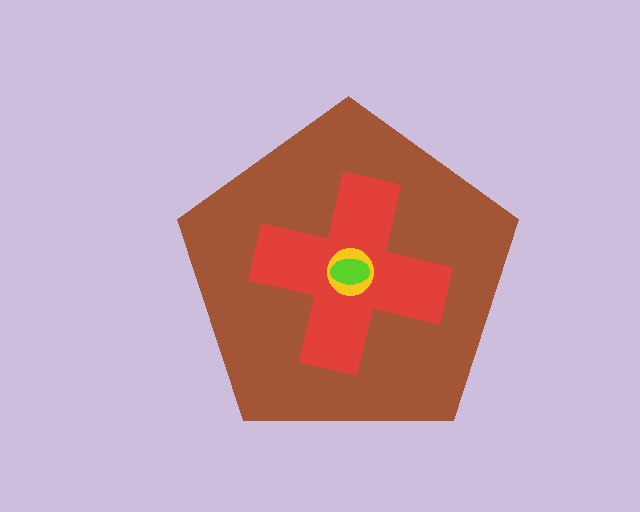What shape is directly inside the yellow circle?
The lime ellipse.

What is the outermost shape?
The brown pentagon.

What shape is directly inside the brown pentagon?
The red cross.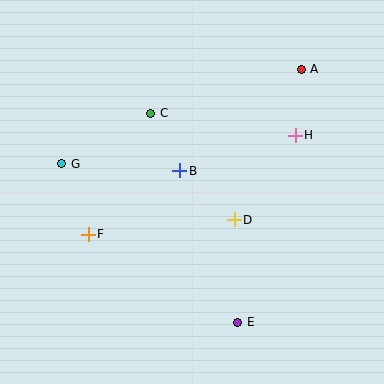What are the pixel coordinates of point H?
Point H is at (295, 135).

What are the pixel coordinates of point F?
Point F is at (88, 234).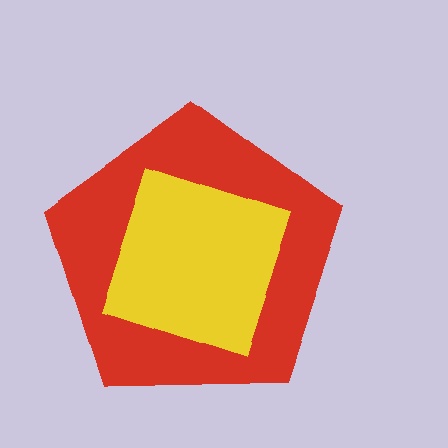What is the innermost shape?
The yellow diamond.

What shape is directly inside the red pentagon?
The yellow diamond.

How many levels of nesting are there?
2.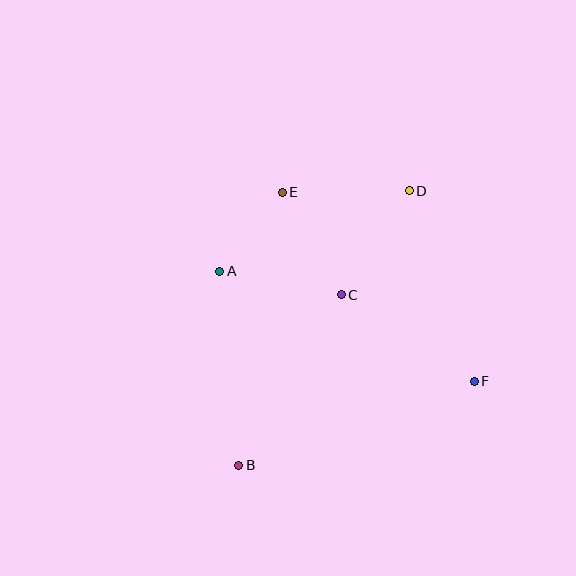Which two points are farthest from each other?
Points B and D are farthest from each other.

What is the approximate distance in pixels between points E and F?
The distance between E and F is approximately 270 pixels.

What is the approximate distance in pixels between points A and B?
The distance between A and B is approximately 195 pixels.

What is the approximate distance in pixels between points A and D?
The distance between A and D is approximately 205 pixels.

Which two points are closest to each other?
Points A and E are closest to each other.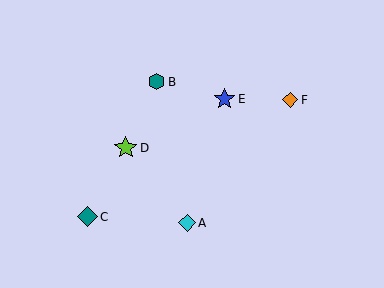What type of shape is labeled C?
Shape C is a teal diamond.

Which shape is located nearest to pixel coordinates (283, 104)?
The orange diamond (labeled F) at (290, 100) is nearest to that location.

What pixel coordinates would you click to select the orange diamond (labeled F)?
Click at (290, 100) to select the orange diamond F.